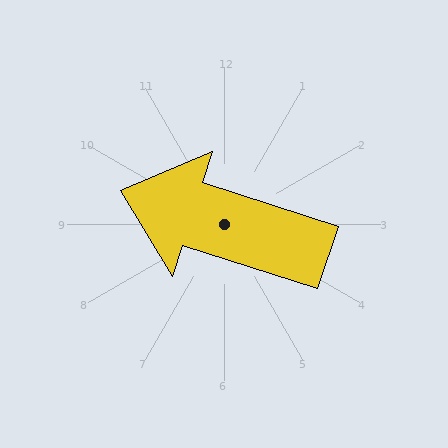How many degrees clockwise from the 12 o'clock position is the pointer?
Approximately 288 degrees.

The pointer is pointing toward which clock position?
Roughly 10 o'clock.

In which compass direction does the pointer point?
West.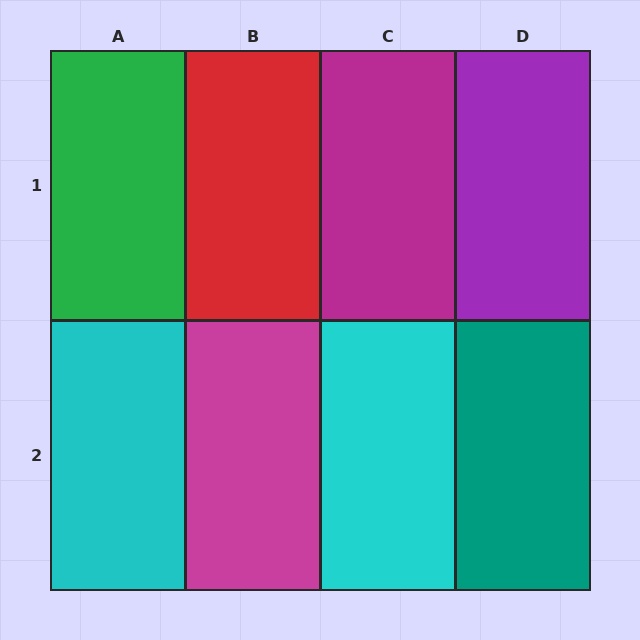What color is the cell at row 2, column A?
Cyan.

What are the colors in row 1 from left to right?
Green, red, magenta, purple.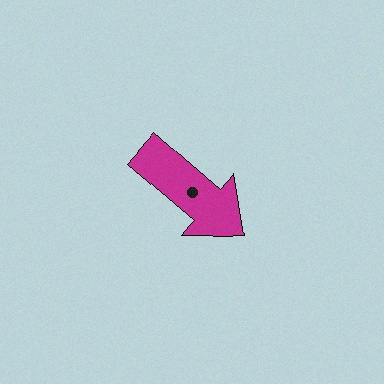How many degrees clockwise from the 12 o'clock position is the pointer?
Approximately 131 degrees.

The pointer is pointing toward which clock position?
Roughly 4 o'clock.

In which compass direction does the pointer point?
Southeast.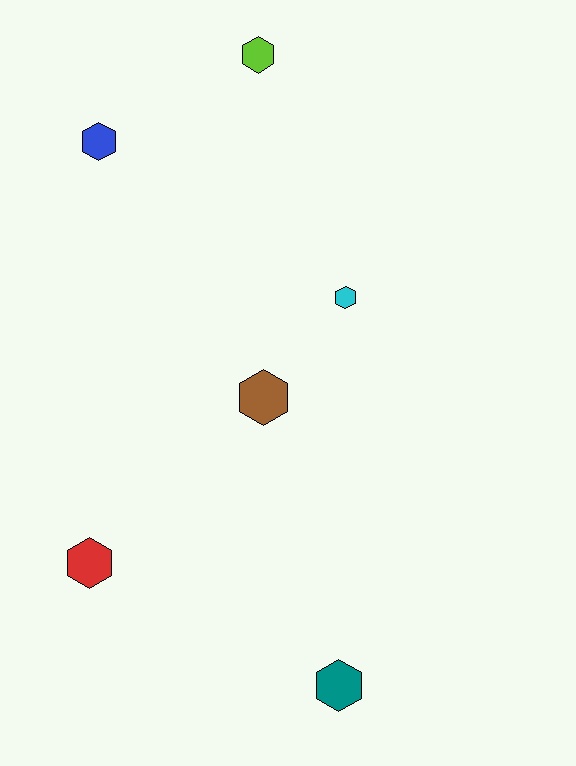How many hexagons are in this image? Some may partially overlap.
There are 6 hexagons.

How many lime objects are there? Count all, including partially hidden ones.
There is 1 lime object.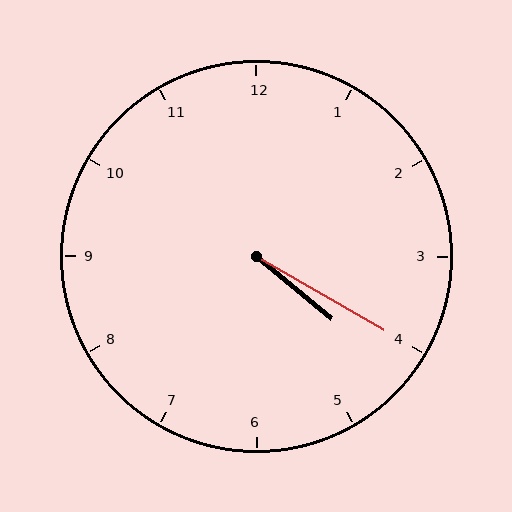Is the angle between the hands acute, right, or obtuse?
It is acute.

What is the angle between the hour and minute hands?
Approximately 10 degrees.